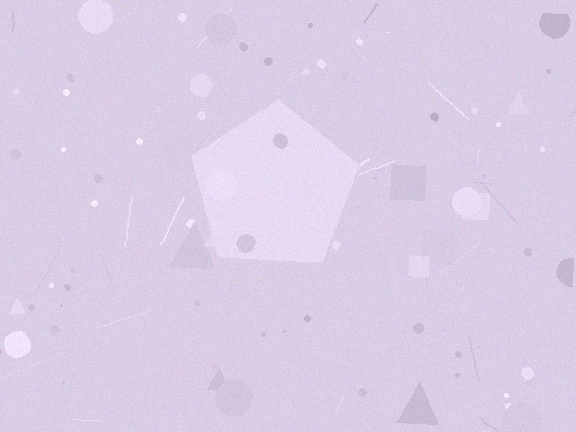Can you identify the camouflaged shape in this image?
The camouflaged shape is a pentagon.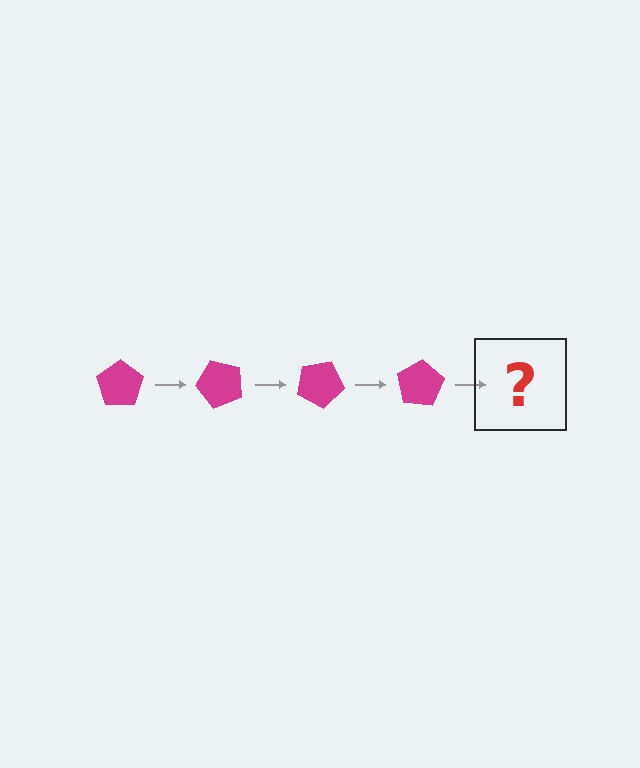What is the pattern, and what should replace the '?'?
The pattern is that the pentagon rotates 50 degrees each step. The '?' should be a magenta pentagon rotated 200 degrees.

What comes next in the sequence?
The next element should be a magenta pentagon rotated 200 degrees.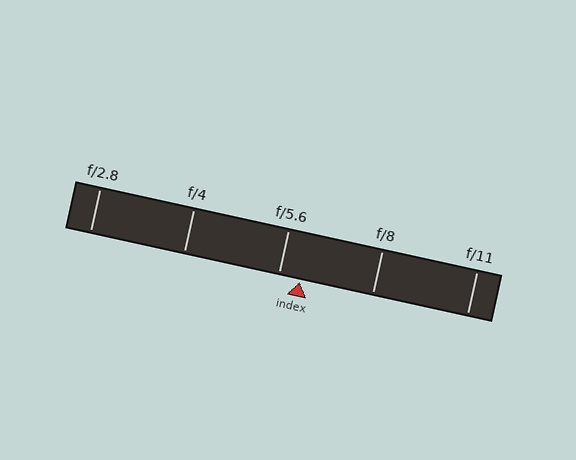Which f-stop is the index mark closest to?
The index mark is closest to f/5.6.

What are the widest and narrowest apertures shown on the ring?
The widest aperture shown is f/2.8 and the narrowest is f/11.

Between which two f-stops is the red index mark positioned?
The index mark is between f/5.6 and f/8.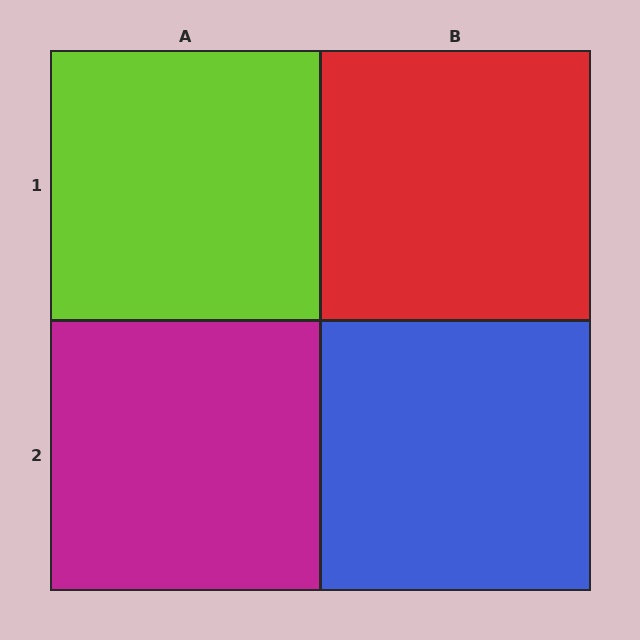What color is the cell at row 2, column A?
Magenta.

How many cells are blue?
1 cell is blue.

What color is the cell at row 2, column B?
Blue.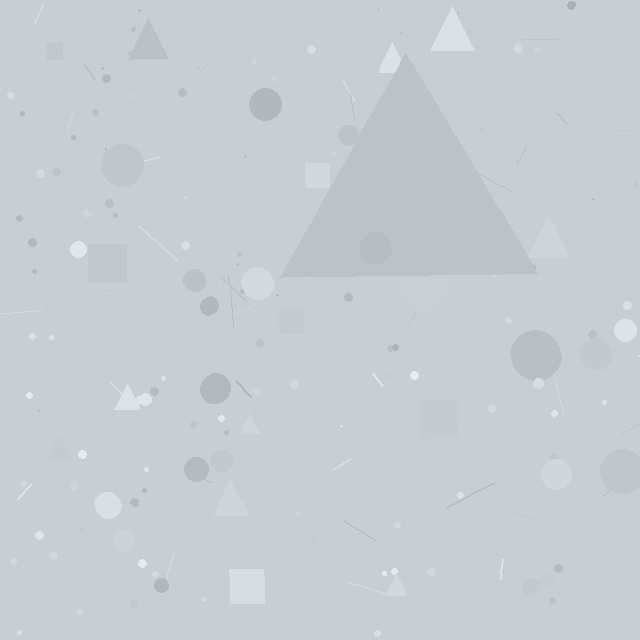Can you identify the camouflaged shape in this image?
The camouflaged shape is a triangle.